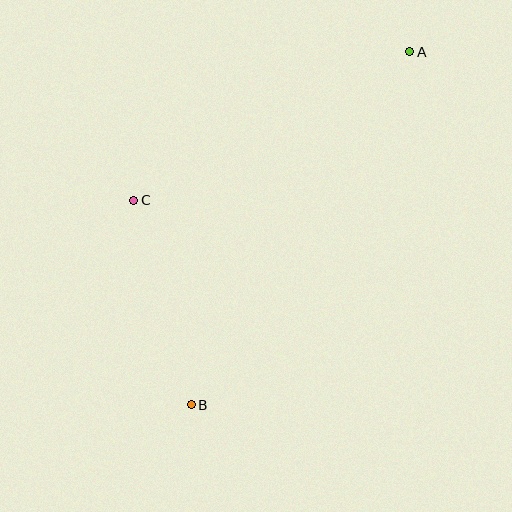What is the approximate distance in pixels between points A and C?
The distance between A and C is approximately 313 pixels.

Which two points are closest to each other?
Points B and C are closest to each other.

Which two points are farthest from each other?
Points A and B are farthest from each other.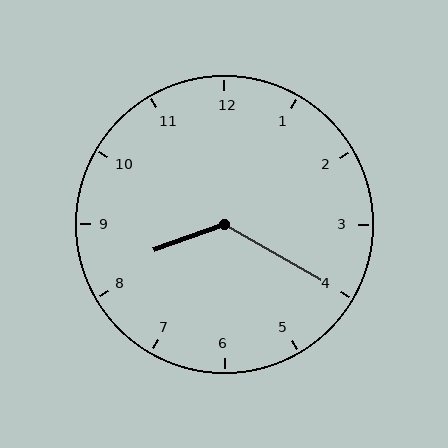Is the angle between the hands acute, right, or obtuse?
It is obtuse.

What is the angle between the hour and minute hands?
Approximately 130 degrees.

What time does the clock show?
8:20.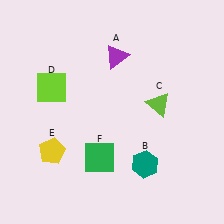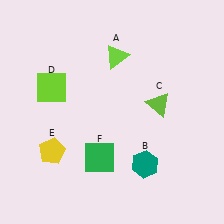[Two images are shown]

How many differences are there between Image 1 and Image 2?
There is 1 difference between the two images.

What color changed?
The triangle (A) changed from purple in Image 1 to lime in Image 2.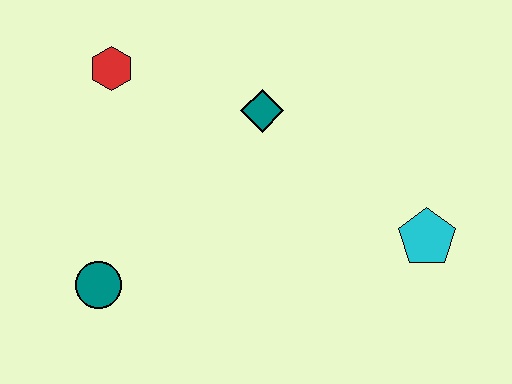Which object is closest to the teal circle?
The red hexagon is closest to the teal circle.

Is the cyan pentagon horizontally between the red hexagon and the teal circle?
No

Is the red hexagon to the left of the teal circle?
No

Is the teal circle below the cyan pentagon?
Yes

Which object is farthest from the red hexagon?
The cyan pentagon is farthest from the red hexagon.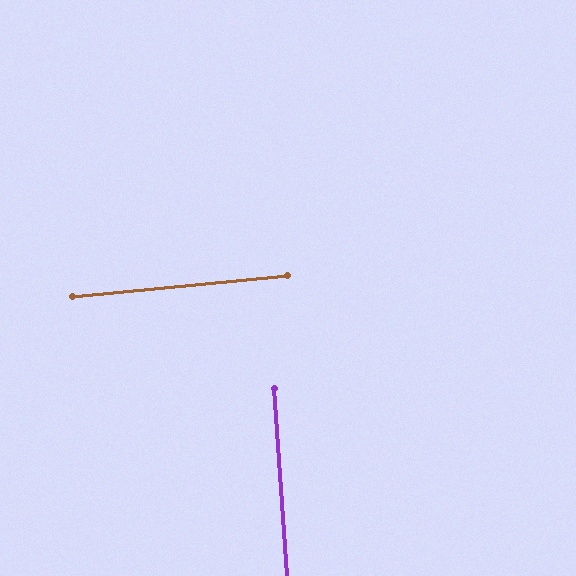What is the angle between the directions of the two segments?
Approximately 89 degrees.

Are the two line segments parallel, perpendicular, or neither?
Perpendicular — they meet at approximately 89°.